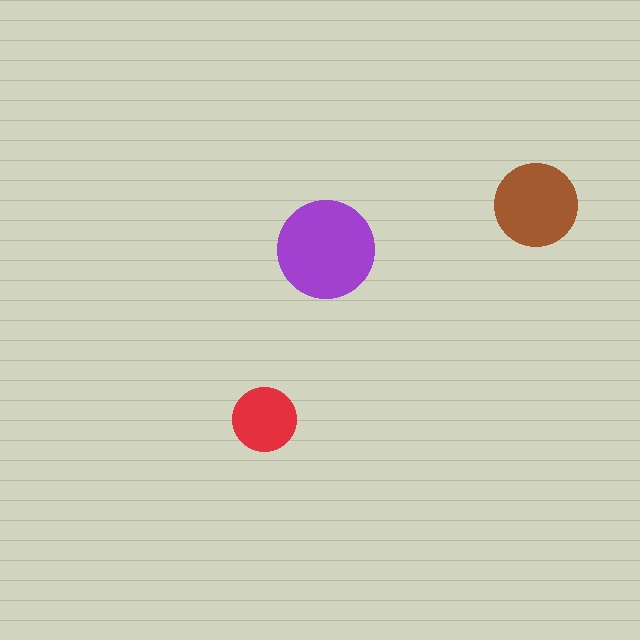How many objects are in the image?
There are 3 objects in the image.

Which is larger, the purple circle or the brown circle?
The purple one.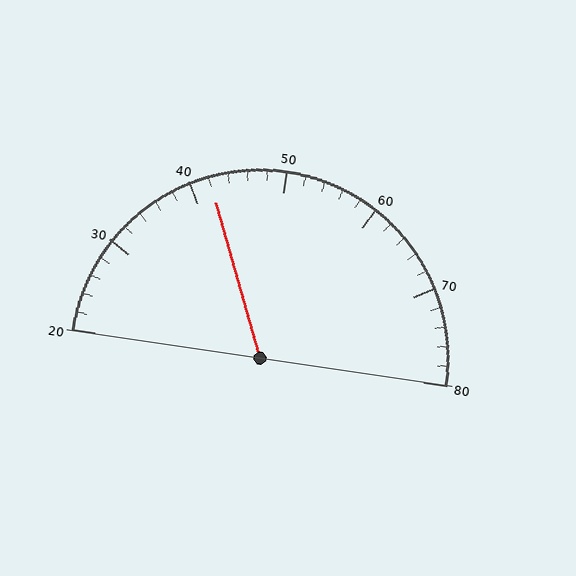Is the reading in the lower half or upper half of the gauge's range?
The reading is in the lower half of the range (20 to 80).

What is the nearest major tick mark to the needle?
The nearest major tick mark is 40.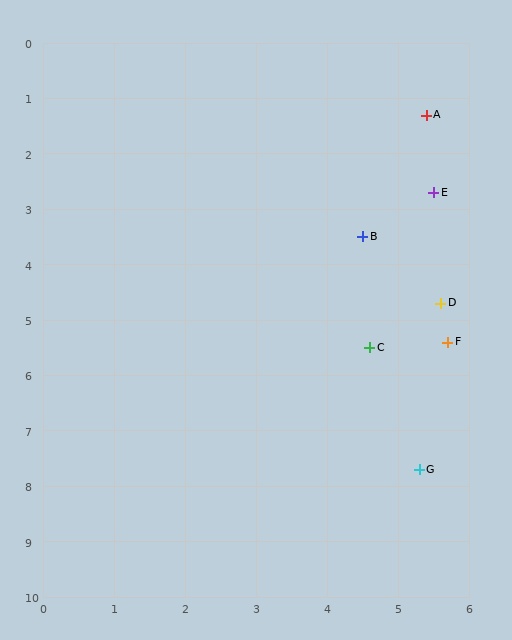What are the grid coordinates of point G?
Point G is at approximately (5.3, 7.7).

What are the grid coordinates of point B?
Point B is at approximately (4.5, 3.5).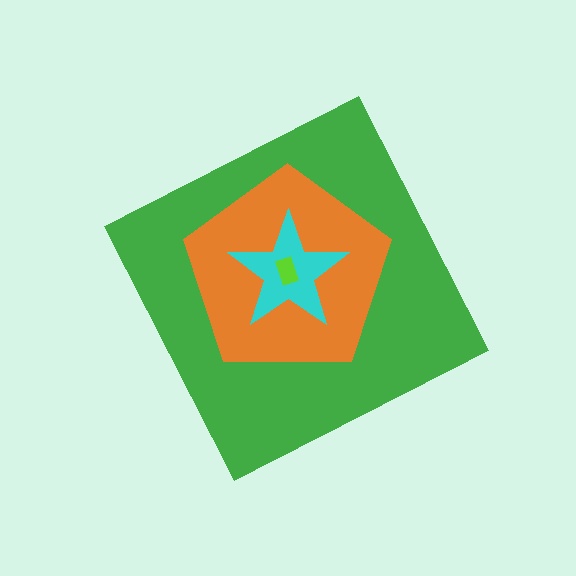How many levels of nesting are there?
4.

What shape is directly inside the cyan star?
The lime rectangle.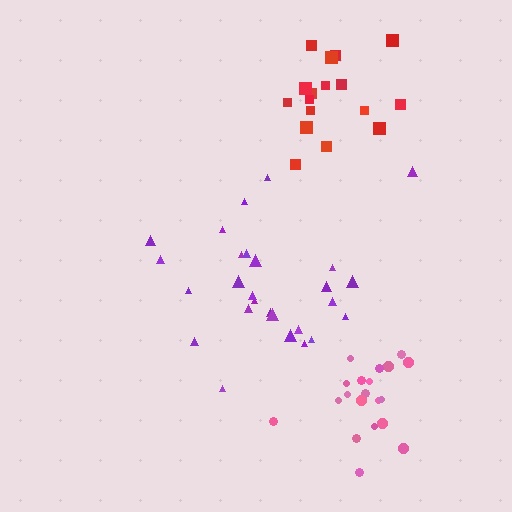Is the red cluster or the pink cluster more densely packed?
Pink.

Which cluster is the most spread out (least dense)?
Purple.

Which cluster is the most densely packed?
Pink.